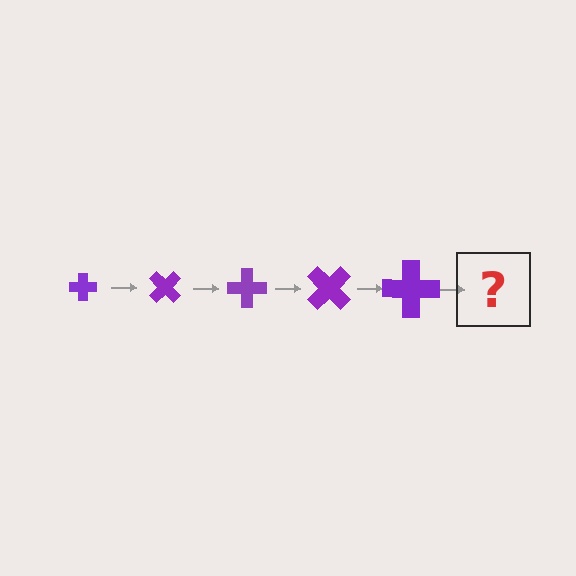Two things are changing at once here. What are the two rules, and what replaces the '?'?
The two rules are that the cross grows larger each step and it rotates 45 degrees each step. The '?' should be a cross, larger than the previous one and rotated 225 degrees from the start.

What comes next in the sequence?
The next element should be a cross, larger than the previous one and rotated 225 degrees from the start.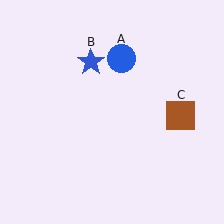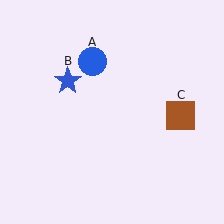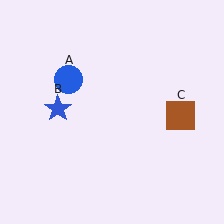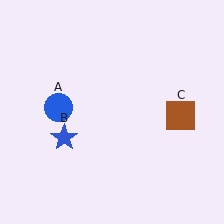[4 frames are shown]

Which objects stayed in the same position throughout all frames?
Brown square (object C) remained stationary.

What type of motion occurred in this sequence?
The blue circle (object A), blue star (object B) rotated counterclockwise around the center of the scene.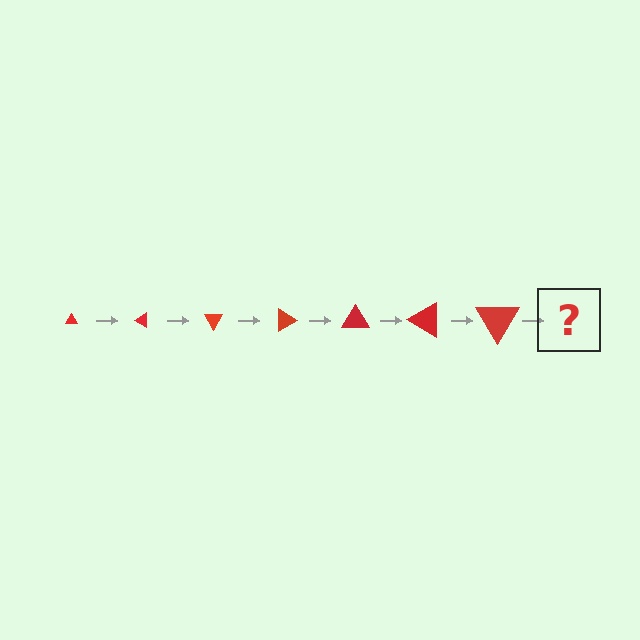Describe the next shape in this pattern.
It should be a triangle, larger than the previous one and rotated 210 degrees from the start.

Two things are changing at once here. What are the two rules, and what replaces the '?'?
The two rules are that the triangle grows larger each step and it rotates 30 degrees each step. The '?' should be a triangle, larger than the previous one and rotated 210 degrees from the start.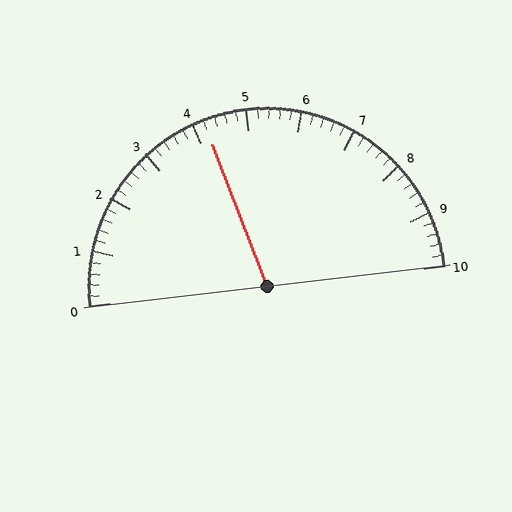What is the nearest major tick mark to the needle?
The nearest major tick mark is 4.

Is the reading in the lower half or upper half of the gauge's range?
The reading is in the lower half of the range (0 to 10).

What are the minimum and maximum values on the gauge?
The gauge ranges from 0 to 10.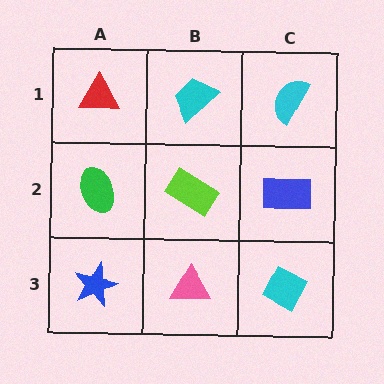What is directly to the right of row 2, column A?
A lime rectangle.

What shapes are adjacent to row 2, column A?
A red triangle (row 1, column A), a blue star (row 3, column A), a lime rectangle (row 2, column B).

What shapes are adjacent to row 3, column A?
A green ellipse (row 2, column A), a pink triangle (row 3, column B).